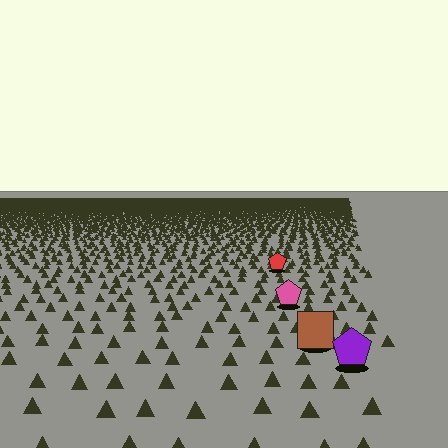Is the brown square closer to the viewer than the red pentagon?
Yes. The brown square is closer — you can tell from the texture gradient: the ground texture is coarser near it.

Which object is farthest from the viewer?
The red pentagon is farthest from the viewer. It appears smaller and the ground texture around it is denser.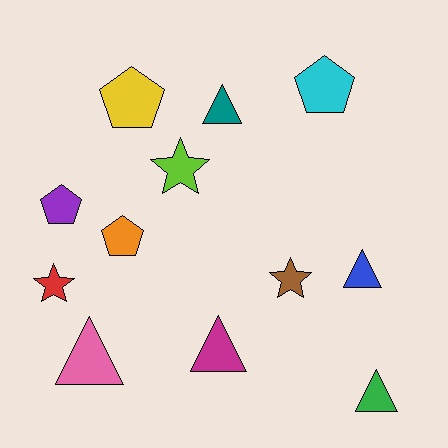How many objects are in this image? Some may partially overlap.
There are 12 objects.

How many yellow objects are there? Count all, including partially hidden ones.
There is 1 yellow object.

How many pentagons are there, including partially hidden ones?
There are 4 pentagons.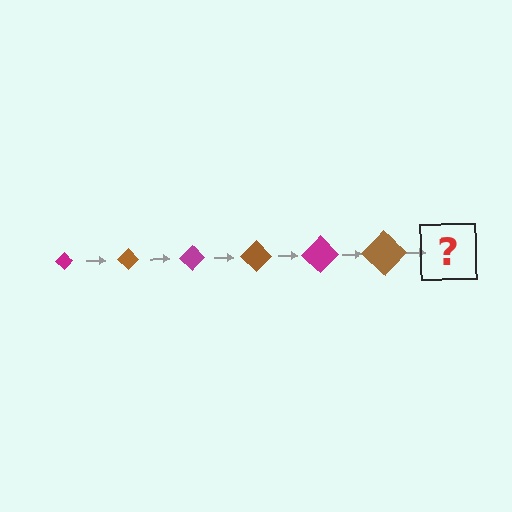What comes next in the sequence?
The next element should be a magenta diamond, larger than the previous one.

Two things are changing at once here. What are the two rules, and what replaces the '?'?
The two rules are that the diamond grows larger each step and the color cycles through magenta and brown. The '?' should be a magenta diamond, larger than the previous one.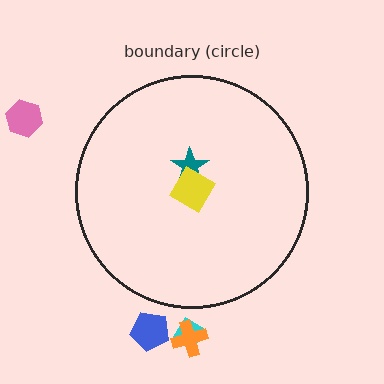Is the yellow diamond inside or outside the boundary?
Inside.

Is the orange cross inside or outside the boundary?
Outside.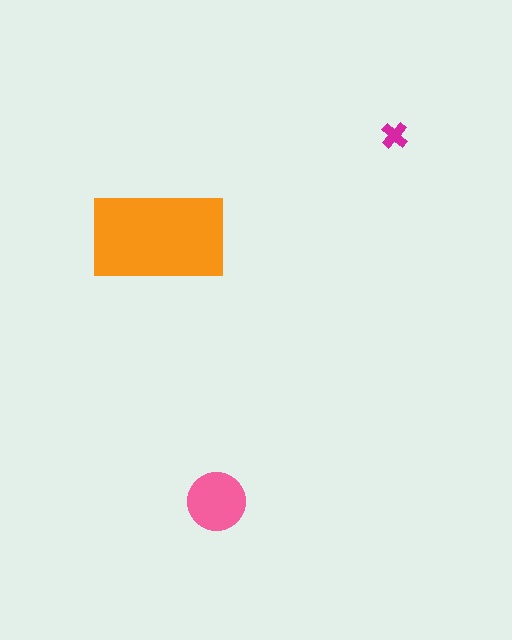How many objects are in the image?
There are 3 objects in the image.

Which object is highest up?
The magenta cross is topmost.